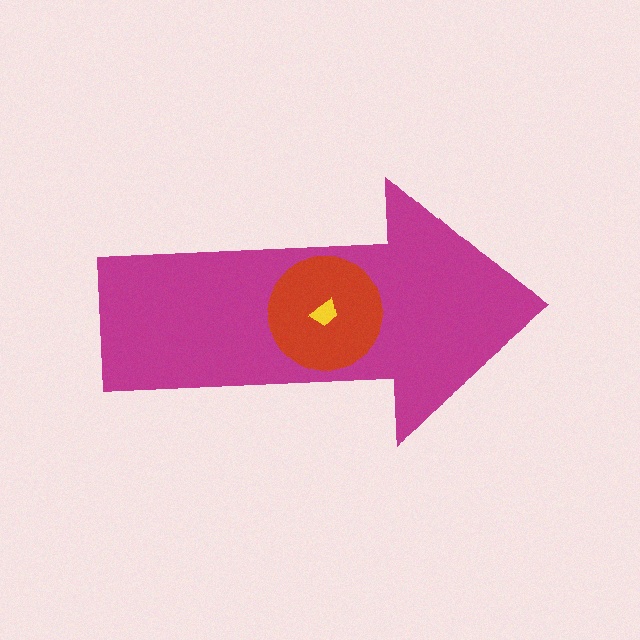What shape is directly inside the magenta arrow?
The red circle.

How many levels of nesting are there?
3.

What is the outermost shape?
The magenta arrow.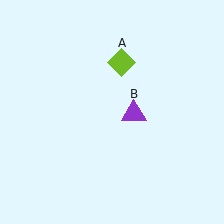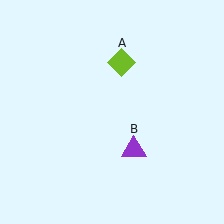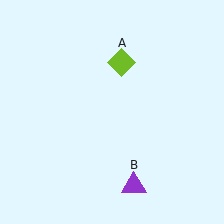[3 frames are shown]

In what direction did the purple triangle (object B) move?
The purple triangle (object B) moved down.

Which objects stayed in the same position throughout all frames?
Lime diamond (object A) remained stationary.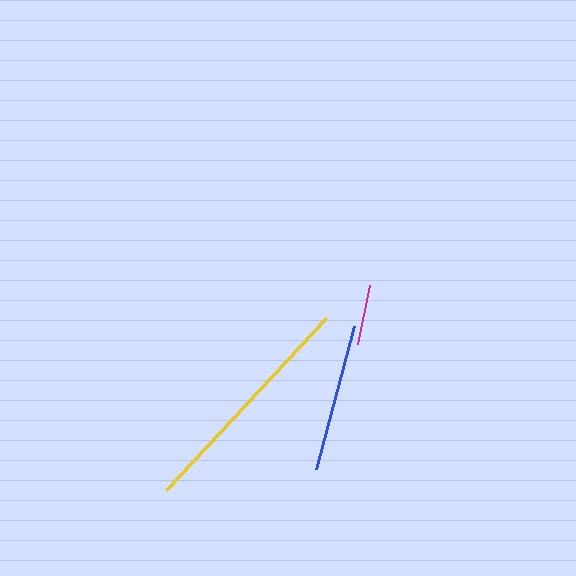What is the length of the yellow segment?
The yellow segment is approximately 235 pixels long.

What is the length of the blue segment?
The blue segment is approximately 148 pixels long.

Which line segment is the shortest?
The magenta line is the shortest at approximately 61 pixels.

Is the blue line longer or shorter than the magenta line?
The blue line is longer than the magenta line.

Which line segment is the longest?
The yellow line is the longest at approximately 235 pixels.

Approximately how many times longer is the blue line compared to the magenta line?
The blue line is approximately 2.4 times the length of the magenta line.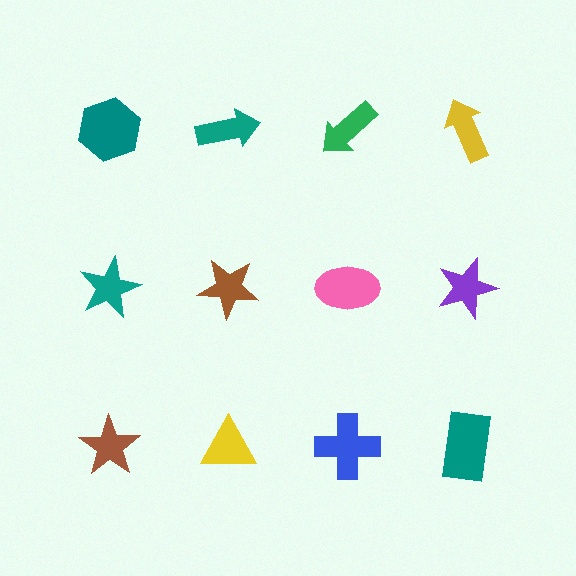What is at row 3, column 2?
A yellow triangle.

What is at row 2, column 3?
A pink ellipse.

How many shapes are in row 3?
4 shapes.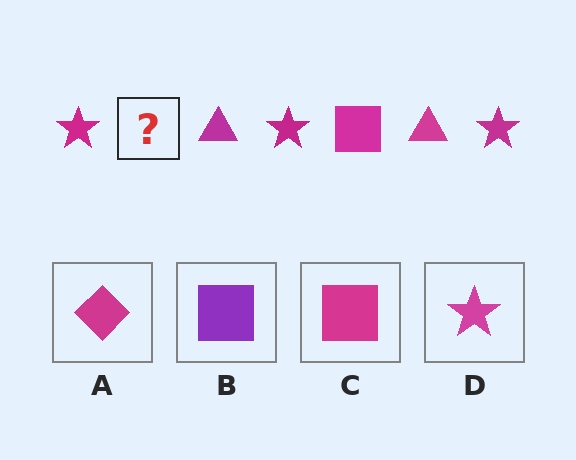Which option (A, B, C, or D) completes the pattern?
C.